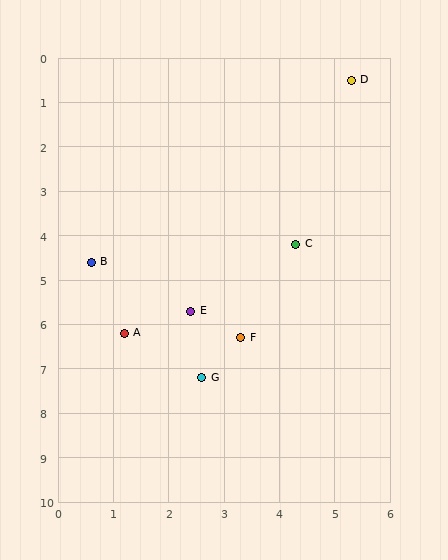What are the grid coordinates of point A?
Point A is at approximately (1.2, 6.2).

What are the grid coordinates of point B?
Point B is at approximately (0.6, 4.6).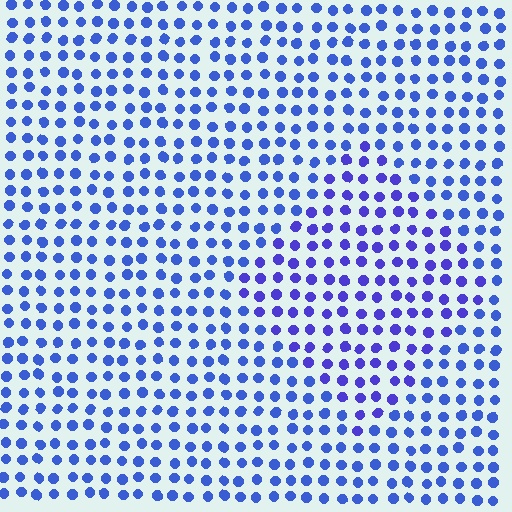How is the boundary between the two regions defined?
The boundary is defined purely by a slight shift in hue (about 21 degrees). Spacing, size, and orientation are identical on both sides.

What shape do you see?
I see a diamond.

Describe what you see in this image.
The image is filled with small blue elements in a uniform arrangement. A diamond-shaped region is visible where the elements are tinted to a slightly different hue, forming a subtle color boundary.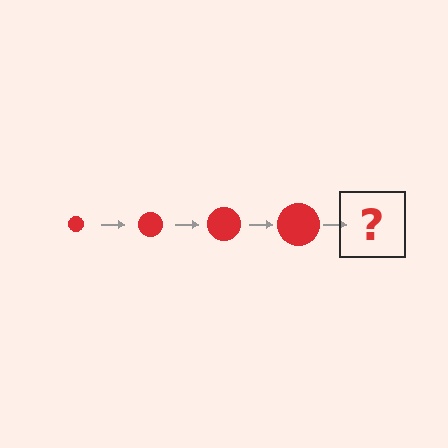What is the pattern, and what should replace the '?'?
The pattern is that the circle gets progressively larger each step. The '?' should be a red circle, larger than the previous one.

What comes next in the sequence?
The next element should be a red circle, larger than the previous one.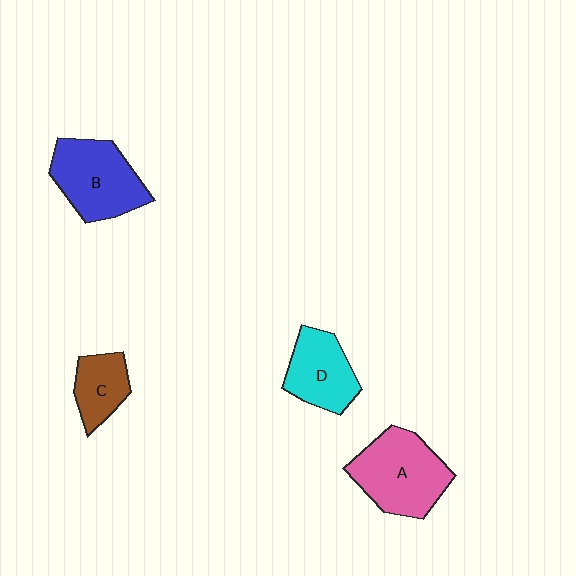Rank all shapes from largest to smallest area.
From largest to smallest: A (pink), B (blue), D (cyan), C (brown).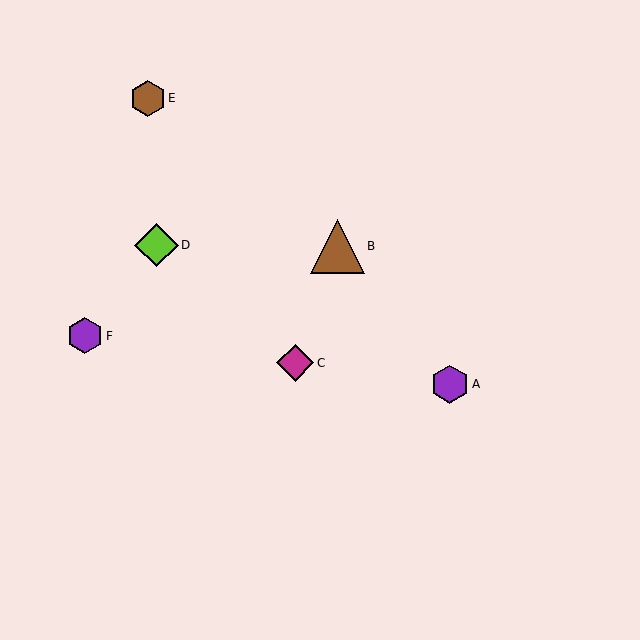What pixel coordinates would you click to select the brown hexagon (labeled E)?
Click at (148, 98) to select the brown hexagon E.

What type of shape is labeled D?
Shape D is a lime diamond.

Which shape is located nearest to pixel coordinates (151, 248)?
The lime diamond (labeled D) at (157, 245) is nearest to that location.